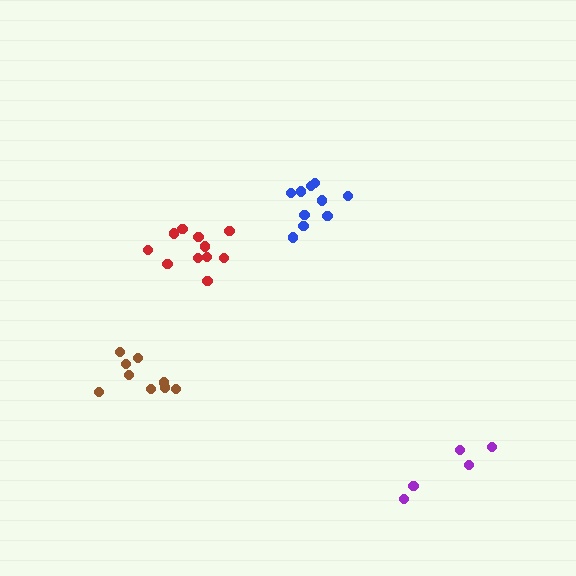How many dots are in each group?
Group 1: 10 dots, Group 2: 9 dots, Group 3: 11 dots, Group 4: 5 dots (35 total).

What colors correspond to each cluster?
The clusters are colored: blue, brown, red, purple.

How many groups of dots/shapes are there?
There are 4 groups.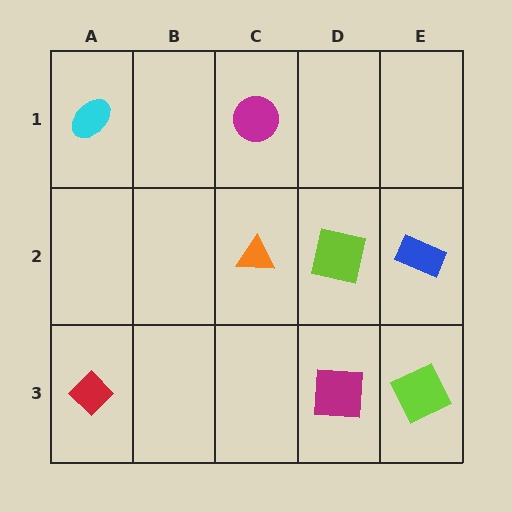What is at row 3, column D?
A magenta square.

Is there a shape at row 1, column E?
No, that cell is empty.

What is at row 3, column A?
A red diamond.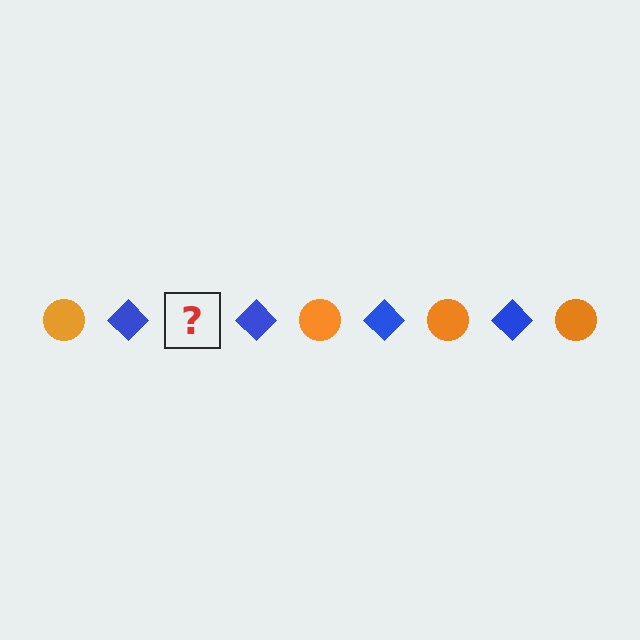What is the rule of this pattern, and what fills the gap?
The rule is that the pattern alternates between orange circle and blue diamond. The gap should be filled with an orange circle.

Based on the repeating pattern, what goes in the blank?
The blank should be an orange circle.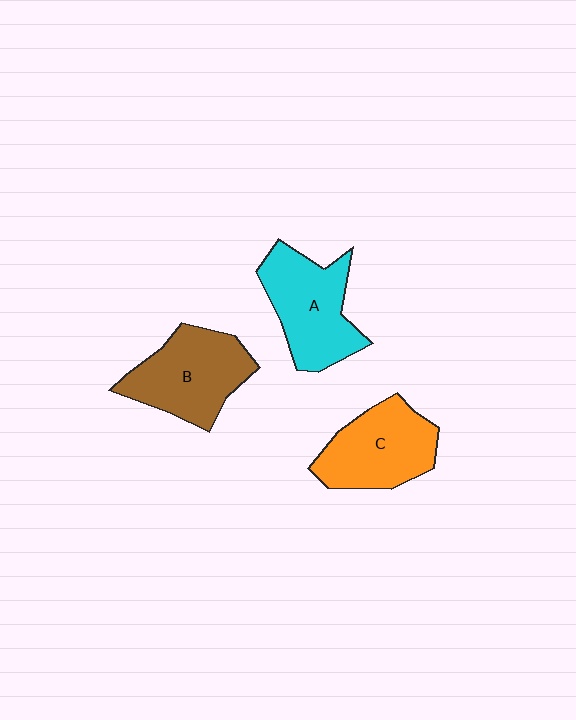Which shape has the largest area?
Shape B (brown).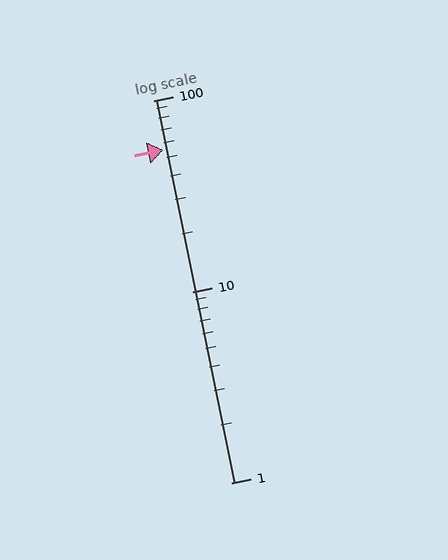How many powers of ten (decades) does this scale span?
The scale spans 2 decades, from 1 to 100.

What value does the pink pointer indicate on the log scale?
The pointer indicates approximately 55.